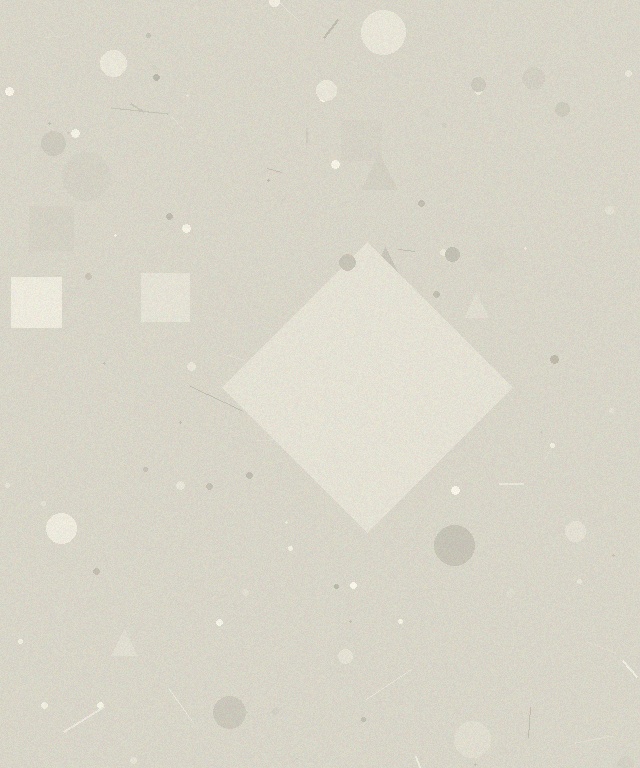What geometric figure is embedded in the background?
A diamond is embedded in the background.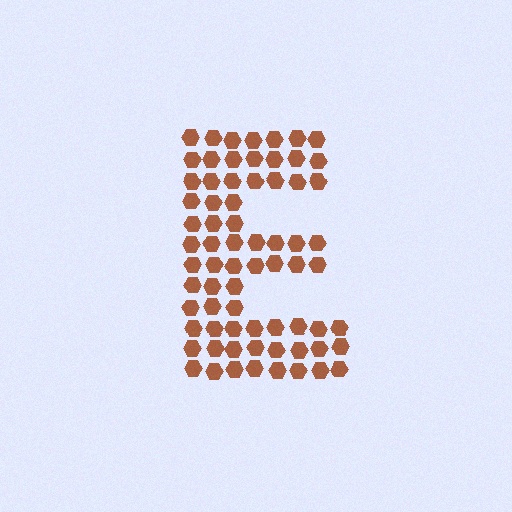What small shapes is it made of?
It is made of small hexagons.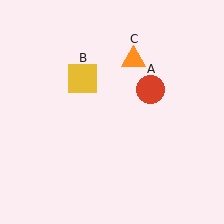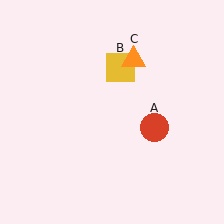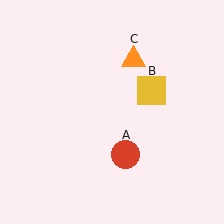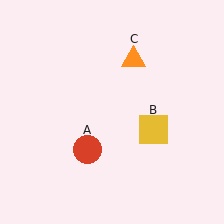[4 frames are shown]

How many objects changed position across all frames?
2 objects changed position: red circle (object A), yellow square (object B).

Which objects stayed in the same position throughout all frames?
Orange triangle (object C) remained stationary.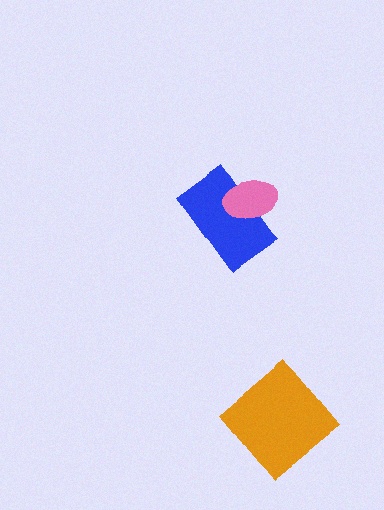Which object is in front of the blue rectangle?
The pink ellipse is in front of the blue rectangle.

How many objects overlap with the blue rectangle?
1 object overlaps with the blue rectangle.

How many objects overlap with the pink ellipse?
1 object overlaps with the pink ellipse.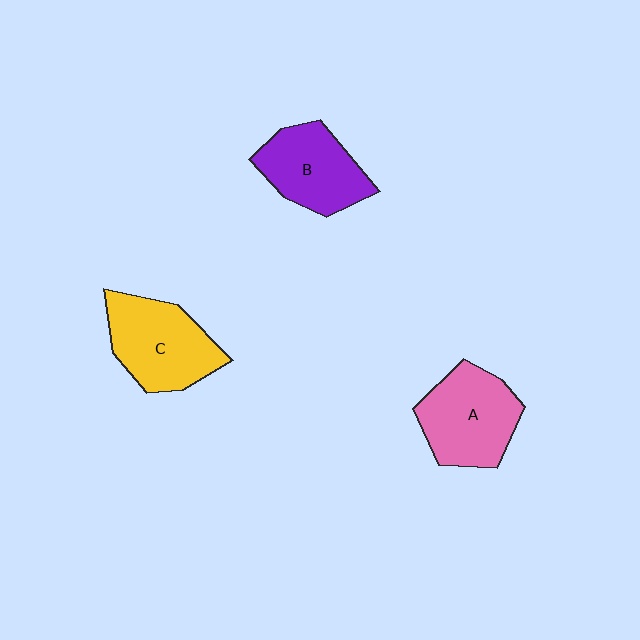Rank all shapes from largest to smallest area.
From largest to smallest: C (yellow), A (pink), B (purple).